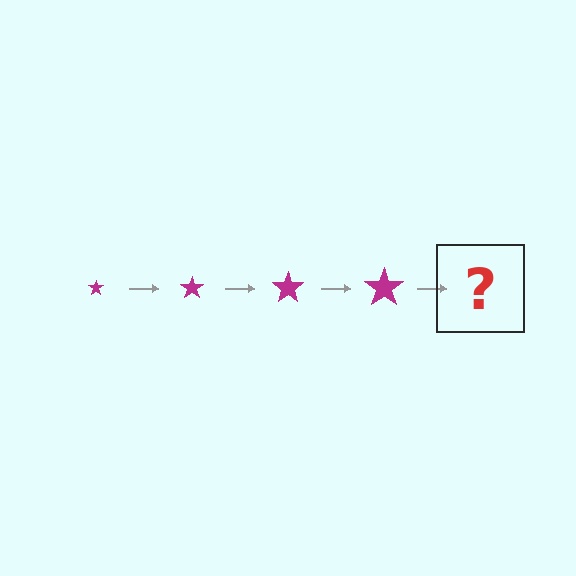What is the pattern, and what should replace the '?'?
The pattern is that the star gets progressively larger each step. The '?' should be a magenta star, larger than the previous one.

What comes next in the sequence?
The next element should be a magenta star, larger than the previous one.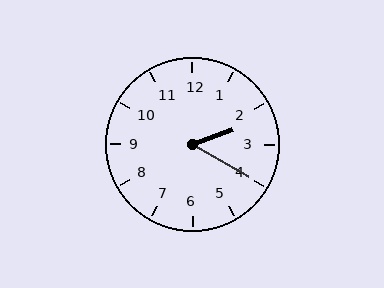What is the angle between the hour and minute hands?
Approximately 50 degrees.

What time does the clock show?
2:20.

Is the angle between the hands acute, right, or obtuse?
It is acute.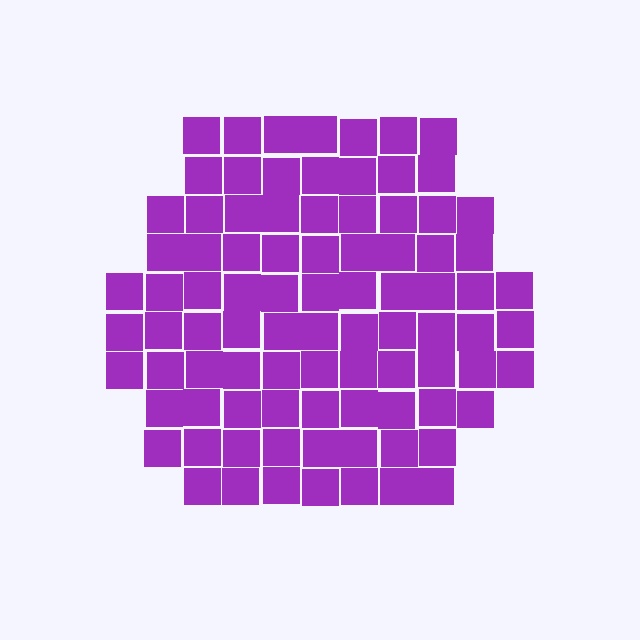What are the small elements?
The small elements are squares.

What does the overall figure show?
The overall figure shows a hexagon.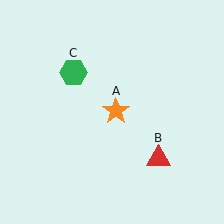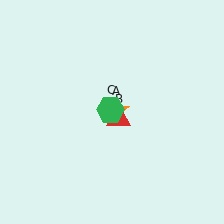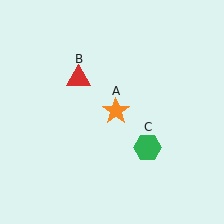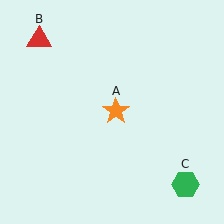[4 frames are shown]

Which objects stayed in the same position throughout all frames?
Orange star (object A) remained stationary.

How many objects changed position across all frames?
2 objects changed position: red triangle (object B), green hexagon (object C).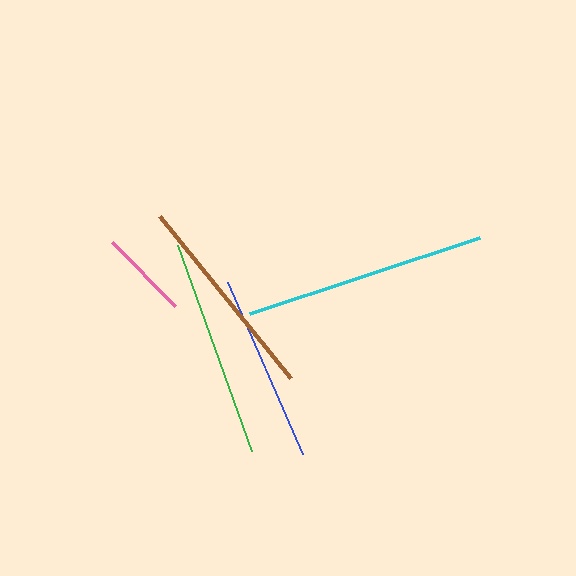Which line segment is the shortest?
The pink line is the shortest at approximately 89 pixels.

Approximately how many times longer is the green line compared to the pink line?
The green line is approximately 2.4 times the length of the pink line.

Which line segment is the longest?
The cyan line is the longest at approximately 242 pixels.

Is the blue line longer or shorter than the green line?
The green line is longer than the blue line.